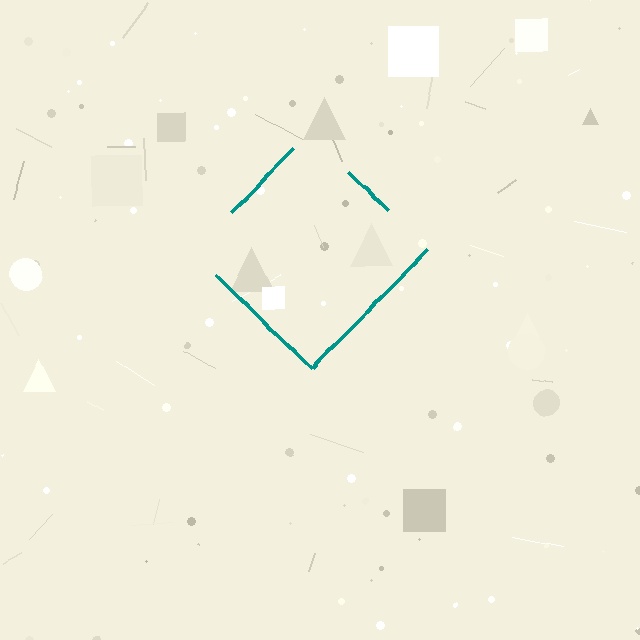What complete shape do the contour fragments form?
The contour fragments form a diamond.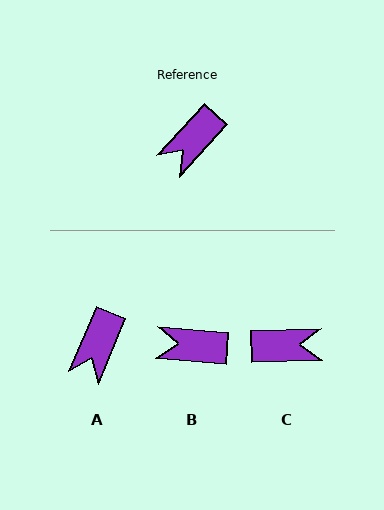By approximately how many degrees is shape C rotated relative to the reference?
Approximately 134 degrees counter-clockwise.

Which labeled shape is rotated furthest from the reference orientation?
C, about 134 degrees away.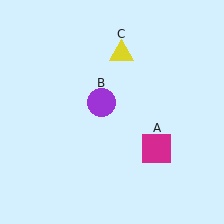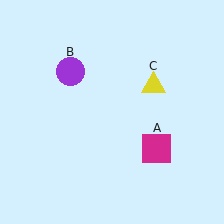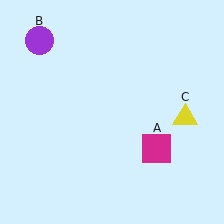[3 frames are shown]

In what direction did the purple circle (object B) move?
The purple circle (object B) moved up and to the left.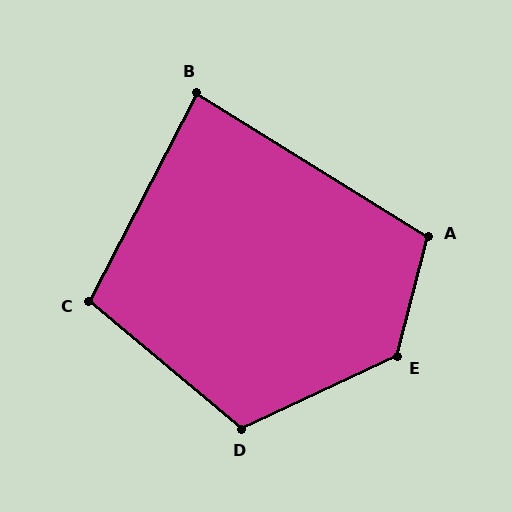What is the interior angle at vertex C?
Approximately 102 degrees (obtuse).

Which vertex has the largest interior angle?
E, at approximately 129 degrees.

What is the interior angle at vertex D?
Approximately 115 degrees (obtuse).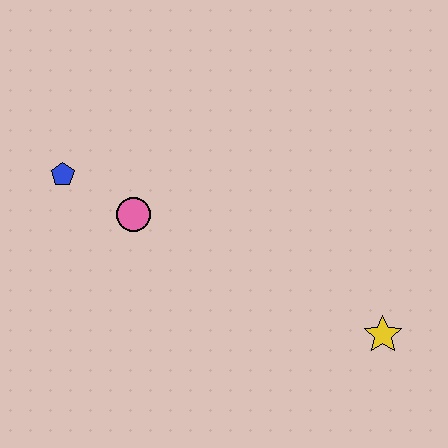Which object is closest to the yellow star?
The pink circle is closest to the yellow star.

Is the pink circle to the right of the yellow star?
No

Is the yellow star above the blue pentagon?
No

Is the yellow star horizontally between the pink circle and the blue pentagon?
No